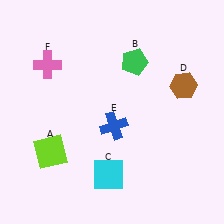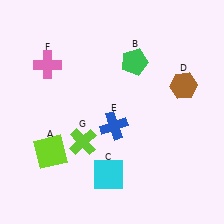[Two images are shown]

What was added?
A lime cross (G) was added in Image 2.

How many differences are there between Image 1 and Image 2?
There is 1 difference between the two images.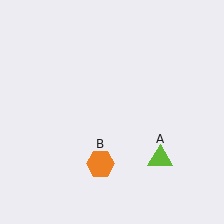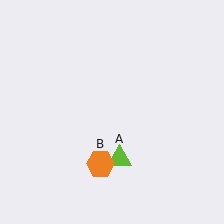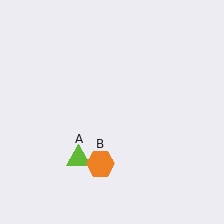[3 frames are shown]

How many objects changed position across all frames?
1 object changed position: lime triangle (object A).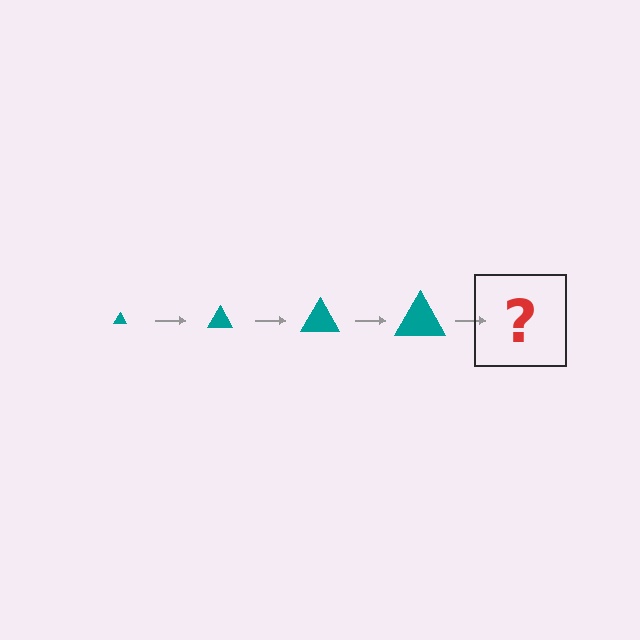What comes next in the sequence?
The next element should be a teal triangle, larger than the previous one.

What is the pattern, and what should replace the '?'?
The pattern is that the triangle gets progressively larger each step. The '?' should be a teal triangle, larger than the previous one.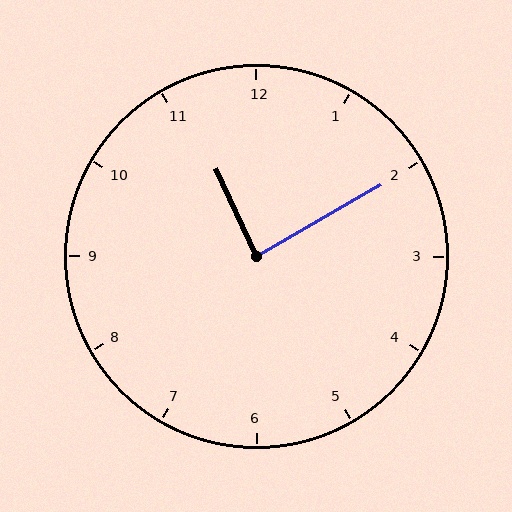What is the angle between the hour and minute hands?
Approximately 85 degrees.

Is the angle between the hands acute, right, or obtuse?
It is right.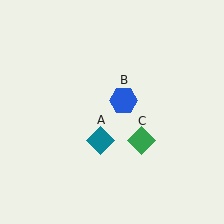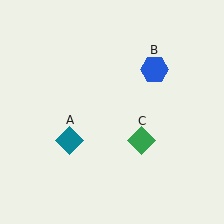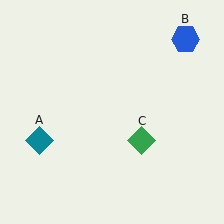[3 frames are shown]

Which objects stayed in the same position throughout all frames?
Green diamond (object C) remained stationary.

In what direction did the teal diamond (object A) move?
The teal diamond (object A) moved left.